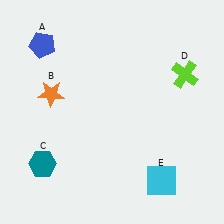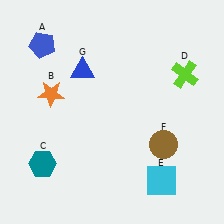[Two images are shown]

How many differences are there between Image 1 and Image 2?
There are 2 differences between the two images.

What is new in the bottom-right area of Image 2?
A brown circle (F) was added in the bottom-right area of Image 2.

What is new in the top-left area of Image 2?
A blue triangle (G) was added in the top-left area of Image 2.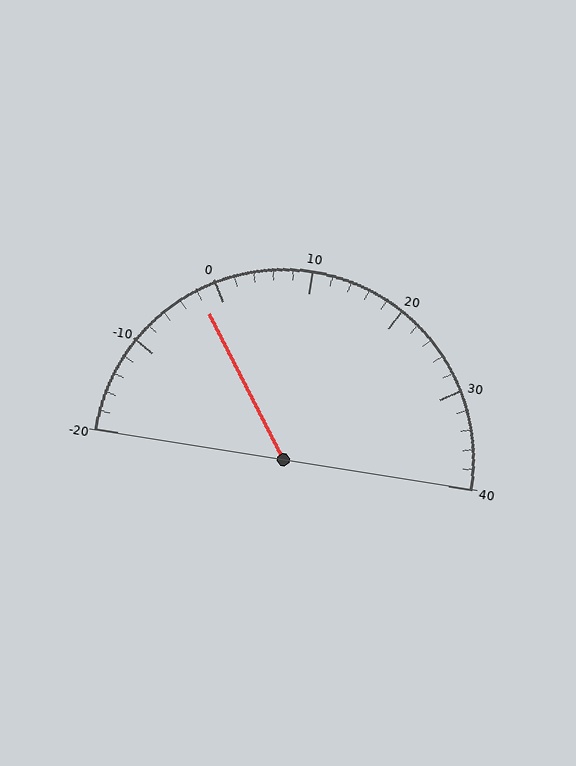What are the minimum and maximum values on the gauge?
The gauge ranges from -20 to 40.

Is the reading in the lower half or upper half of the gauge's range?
The reading is in the lower half of the range (-20 to 40).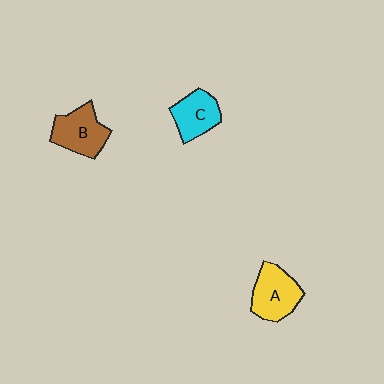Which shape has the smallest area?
Shape C (cyan).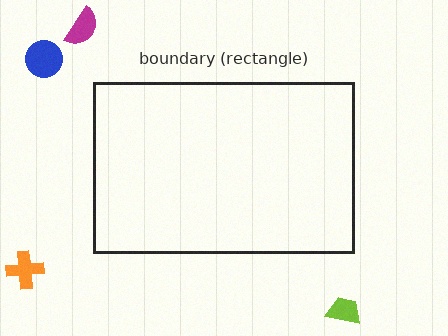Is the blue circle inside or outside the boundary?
Outside.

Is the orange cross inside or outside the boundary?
Outside.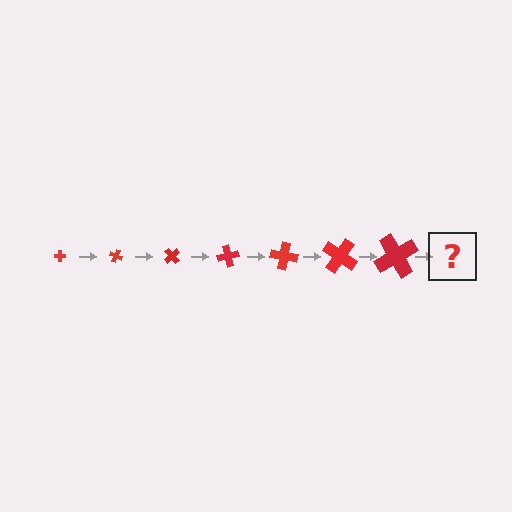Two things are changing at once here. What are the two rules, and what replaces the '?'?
The two rules are that the cross grows larger each step and it rotates 25 degrees each step. The '?' should be a cross, larger than the previous one and rotated 175 degrees from the start.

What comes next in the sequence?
The next element should be a cross, larger than the previous one and rotated 175 degrees from the start.